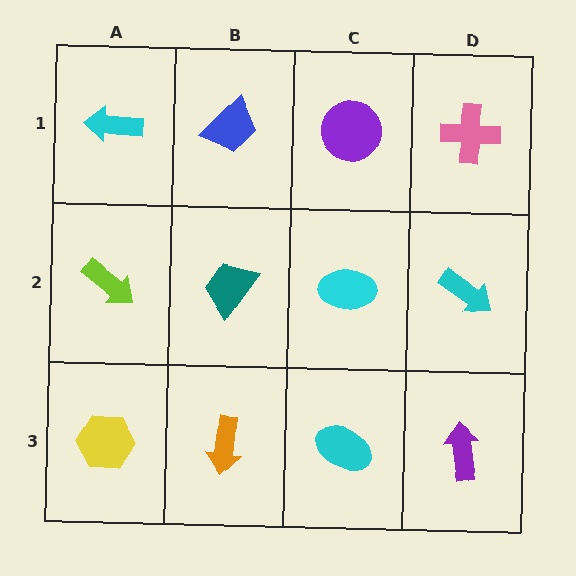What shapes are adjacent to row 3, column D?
A cyan arrow (row 2, column D), a cyan ellipse (row 3, column C).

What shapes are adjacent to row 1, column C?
A cyan ellipse (row 2, column C), a blue trapezoid (row 1, column B), a pink cross (row 1, column D).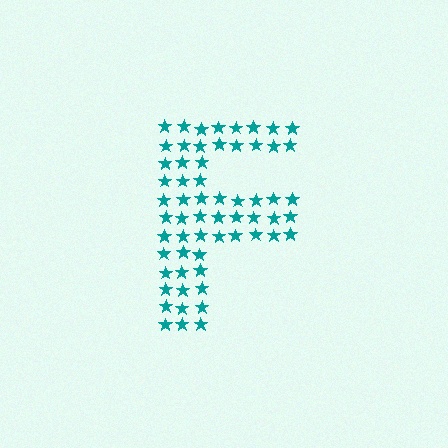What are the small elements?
The small elements are stars.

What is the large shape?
The large shape is the letter F.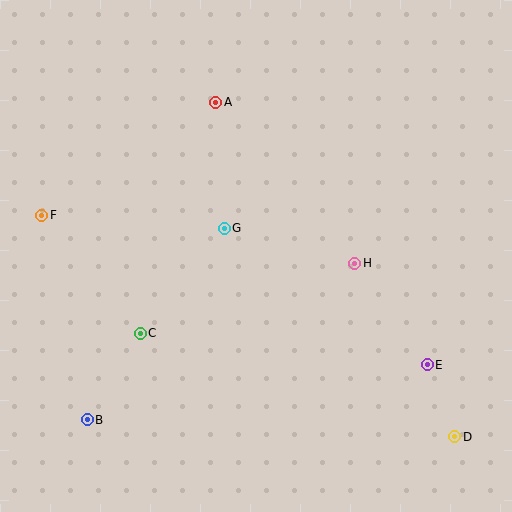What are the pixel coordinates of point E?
Point E is at (427, 365).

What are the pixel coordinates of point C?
Point C is at (140, 333).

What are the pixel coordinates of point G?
Point G is at (224, 228).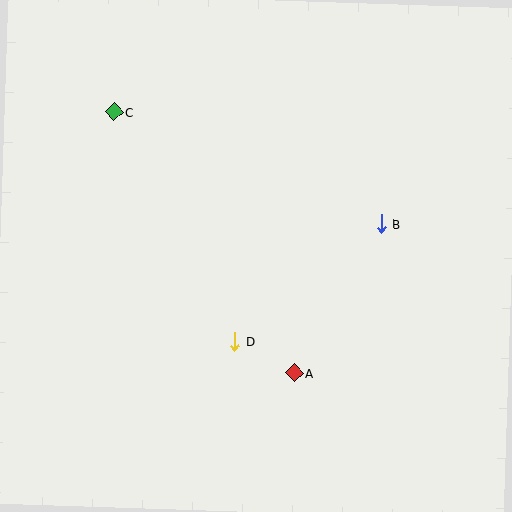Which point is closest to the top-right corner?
Point B is closest to the top-right corner.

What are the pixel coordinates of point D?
Point D is at (235, 341).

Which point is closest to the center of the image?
Point D at (235, 341) is closest to the center.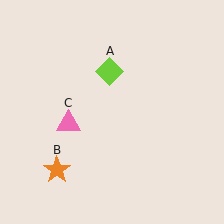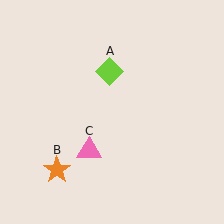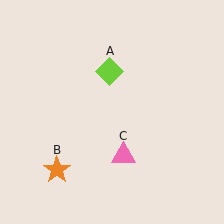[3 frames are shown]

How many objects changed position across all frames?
1 object changed position: pink triangle (object C).